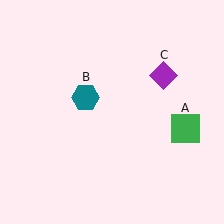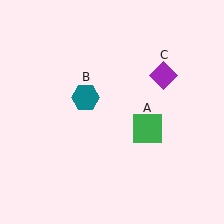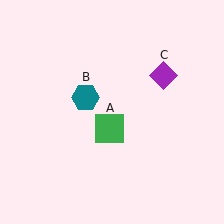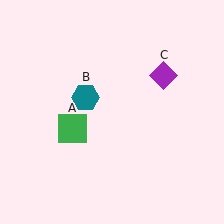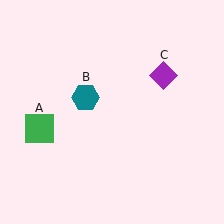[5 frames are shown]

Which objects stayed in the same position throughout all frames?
Teal hexagon (object B) and purple diamond (object C) remained stationary.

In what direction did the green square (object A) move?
The green square (object A) moved left.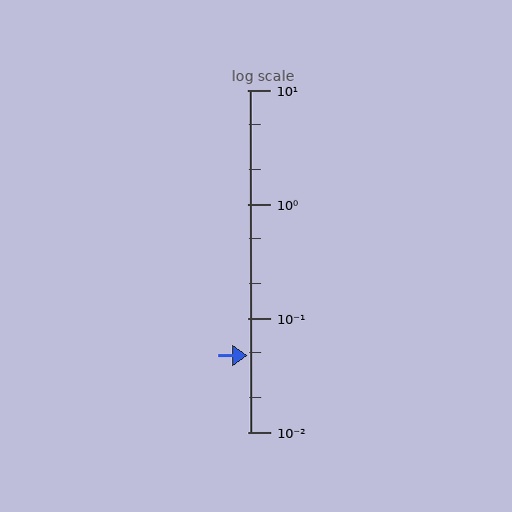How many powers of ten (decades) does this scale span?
The scale spans 3 decades, from 0.01 to 10.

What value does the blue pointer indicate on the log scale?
The pointer indicates approximately 0.047.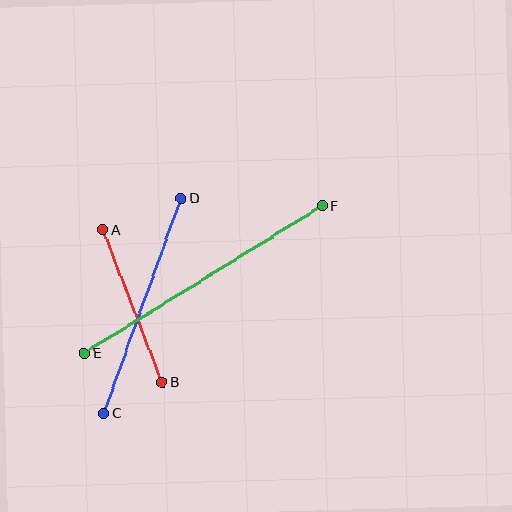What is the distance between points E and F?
The distance is approximately 279 pixels.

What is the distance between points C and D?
The distance is approximately 229 pixels.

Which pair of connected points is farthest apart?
Points E and F are farthest apart.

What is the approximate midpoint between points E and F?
The midpoint is at approximately (203, 280) pixels.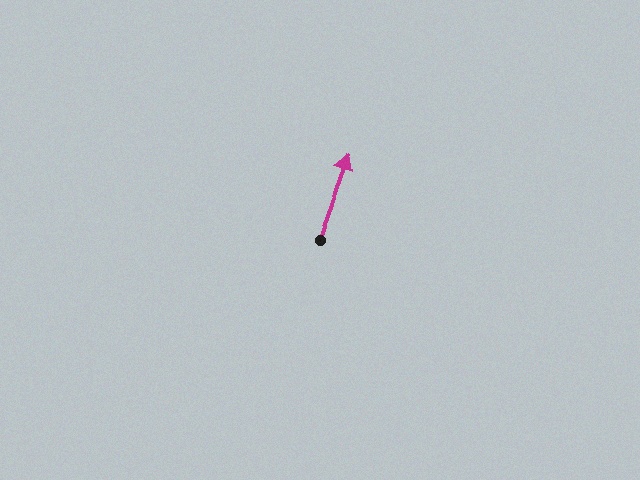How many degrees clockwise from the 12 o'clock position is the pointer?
Approximately 20 degrees.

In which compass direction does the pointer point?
North.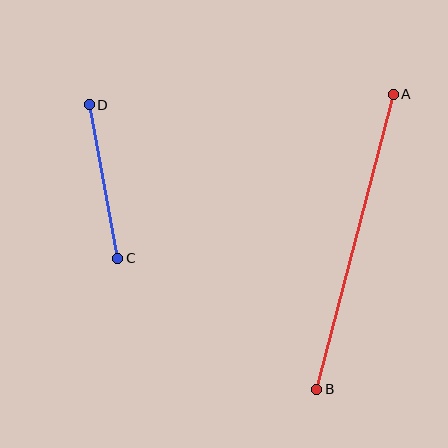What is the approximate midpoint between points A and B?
The midpoint is at approximately (355, 242) pixels.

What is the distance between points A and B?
The distance is approximately 305 pixels.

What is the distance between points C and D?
The distance is approximately 156 pixels.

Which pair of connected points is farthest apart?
Points A and B are farthest apart.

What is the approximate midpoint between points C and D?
The midpoint is at approximately (103, 181) pixels.